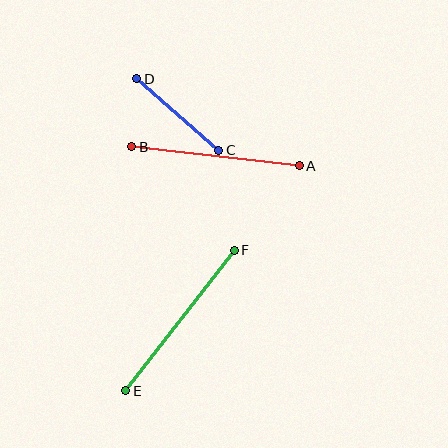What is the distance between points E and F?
The distance is approximately 178 pixels.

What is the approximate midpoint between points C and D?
The midpoint is at approximately (178, 115) pixels.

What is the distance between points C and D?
The distance is approximately 109 pixels.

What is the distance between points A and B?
The distance is approximately 168 pixels.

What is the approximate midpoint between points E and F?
The midpoint is at approximately (180, 321) pixels.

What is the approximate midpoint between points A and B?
The midpoint is at approximately (216, 156) pixels.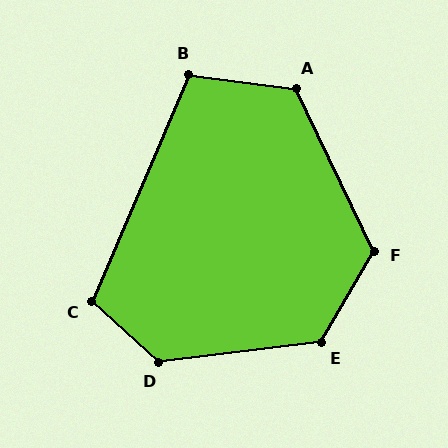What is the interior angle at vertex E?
Approximately 128 degrees (obtuse).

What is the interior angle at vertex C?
Approximately 109 degrees (obtuse).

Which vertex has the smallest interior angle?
B, at approximately 106 degrees.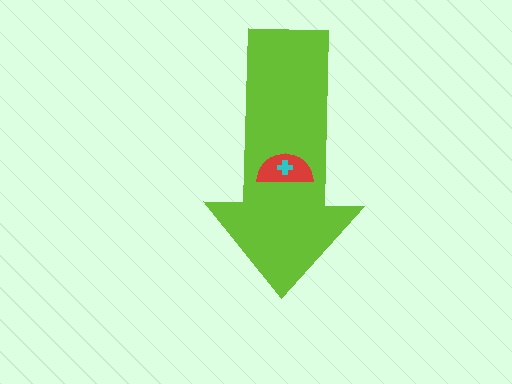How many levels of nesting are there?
3.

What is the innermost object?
The cyan cross.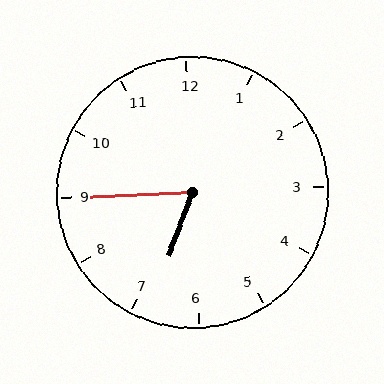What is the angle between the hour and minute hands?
Approximately 68 degrees.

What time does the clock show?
6:45.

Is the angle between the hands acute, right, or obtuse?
It is acute.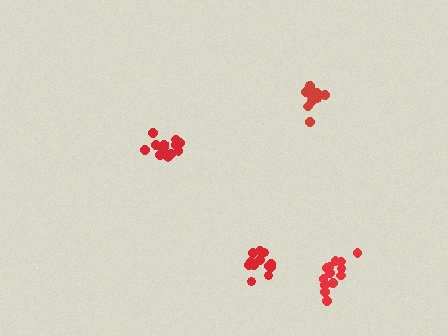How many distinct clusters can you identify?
There are 4 distinct clusters.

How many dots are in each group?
Group 1: 13 dots, Group 2: 15 dots, Group 3: 12 dots, Group 4: 11 dots (51 total).